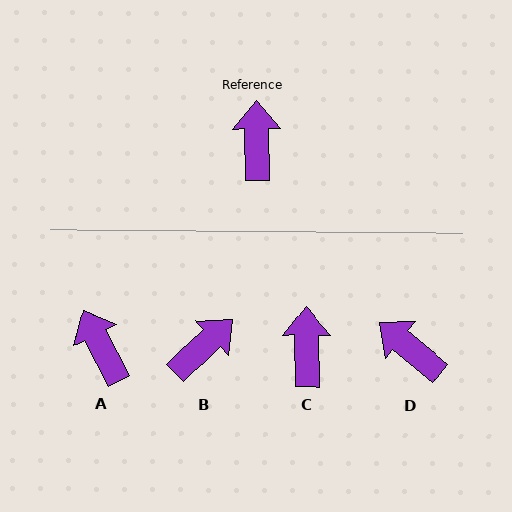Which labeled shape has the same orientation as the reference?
C.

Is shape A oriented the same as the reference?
No, it is off by about 27 degrees.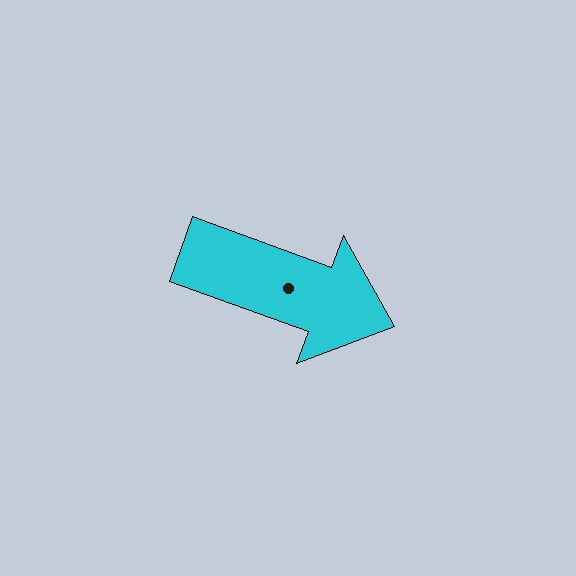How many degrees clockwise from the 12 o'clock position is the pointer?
Approximately 110 degrees.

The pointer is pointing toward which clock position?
Roughly 4 o'clock.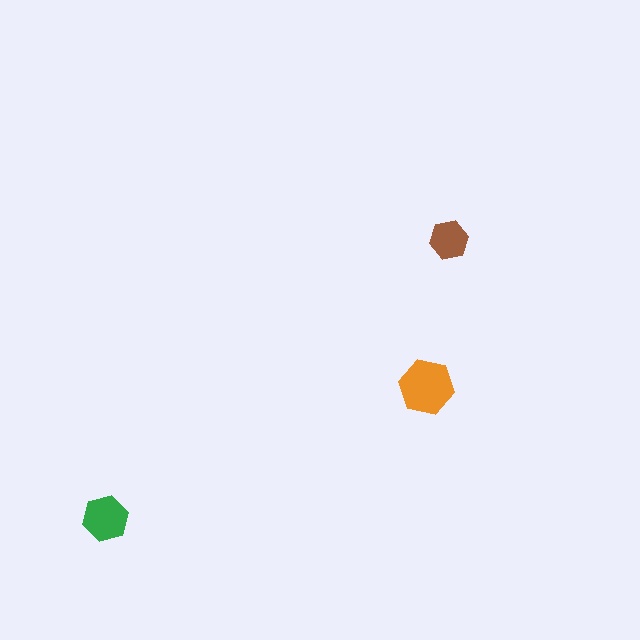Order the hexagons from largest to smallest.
the orange one, the green one, the brown one.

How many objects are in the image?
There are 3 objects in the image.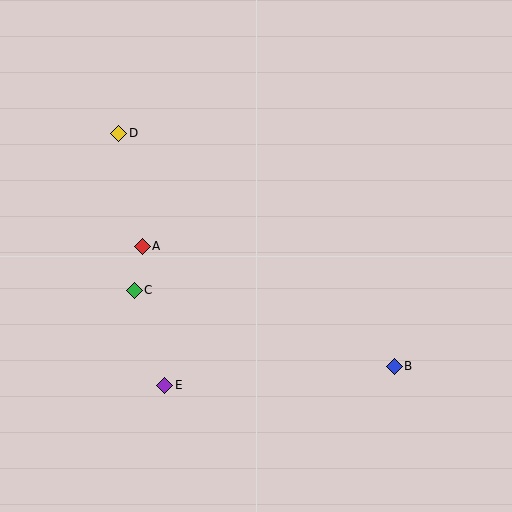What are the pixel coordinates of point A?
Point A is at (142, 246).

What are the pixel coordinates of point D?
Point D is at (119, 133).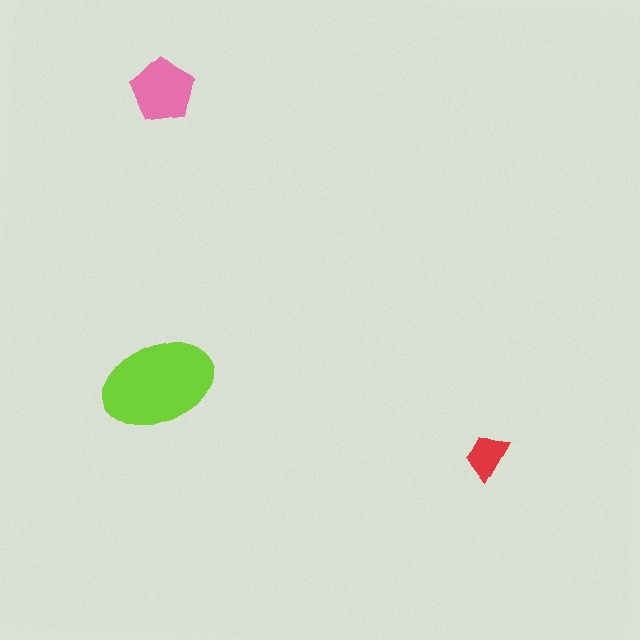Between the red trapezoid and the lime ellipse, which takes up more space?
The lime ellipse.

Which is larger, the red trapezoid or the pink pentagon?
The pink pentagon.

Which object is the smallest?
The red trapezoid.